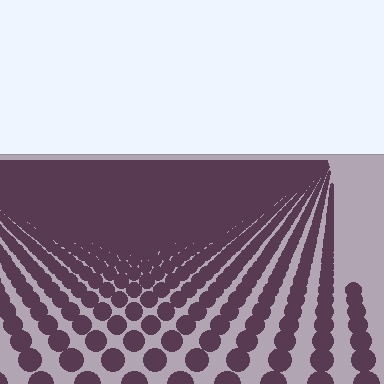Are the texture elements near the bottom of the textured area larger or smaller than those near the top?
Larger. Near the bottom, elements are closer to the viewer and appear at a bigger on-screen size.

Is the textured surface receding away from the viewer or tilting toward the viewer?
The surface is receding away from the viewer. Texture elements get smaller and denser toward the top.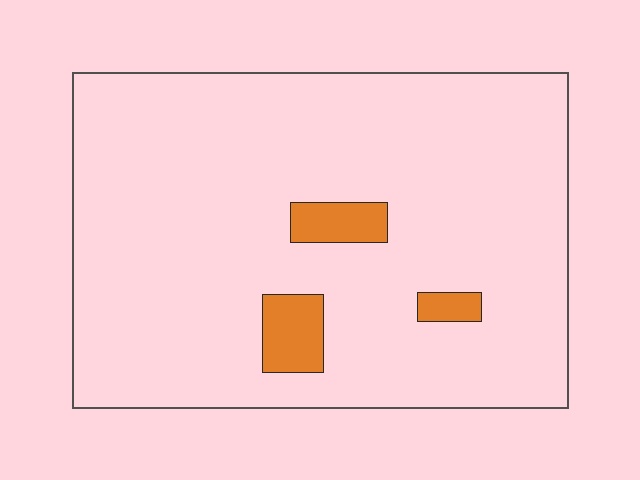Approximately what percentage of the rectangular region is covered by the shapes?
Approximately 5%.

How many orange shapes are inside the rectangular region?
3.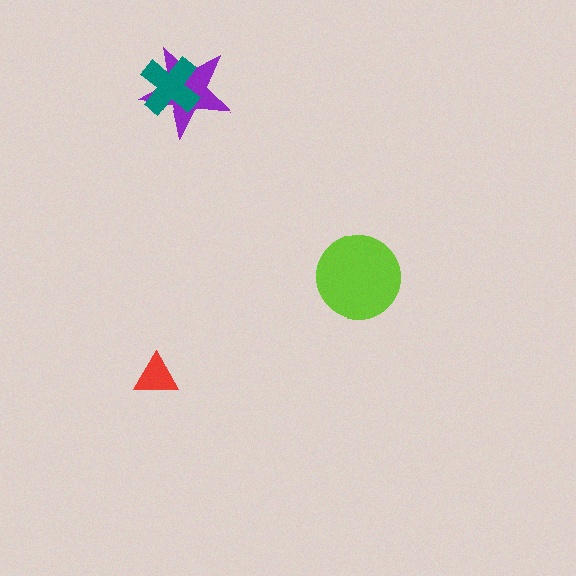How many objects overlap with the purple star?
1 object overlaps with the purple star.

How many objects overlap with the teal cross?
1 object overlaps with the teal cross.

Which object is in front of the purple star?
The teal cross is in front of the purple star.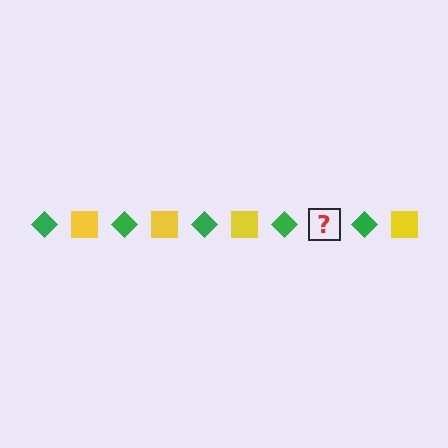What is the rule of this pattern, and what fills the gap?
The rule is that the pattern alternates between green diamond and yellow square. The gap should be filled with a yellow square.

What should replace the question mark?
The question mark should be replaced with a yellow square.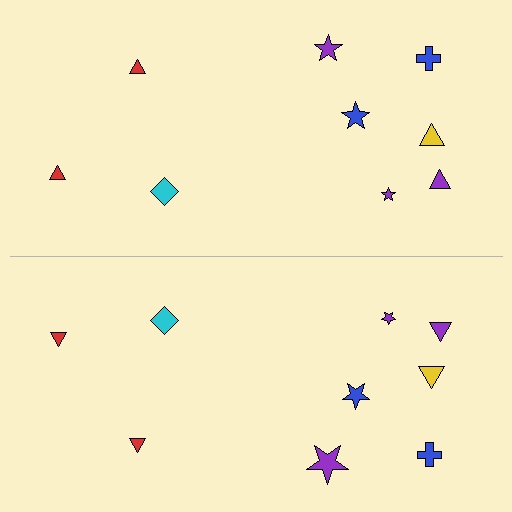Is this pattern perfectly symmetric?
No, the pattern is not perfectly symmetric. The purple star on the bottom side has a different size than its mirror counterpart.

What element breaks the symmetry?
The purple star on the bottom side has a different size than its mirror counterpart.